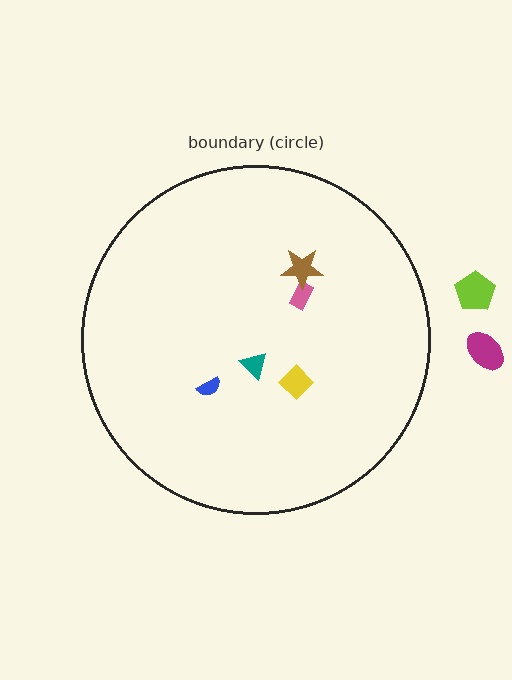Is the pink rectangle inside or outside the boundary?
Inside.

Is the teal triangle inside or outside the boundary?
Inside.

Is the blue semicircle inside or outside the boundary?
Inside.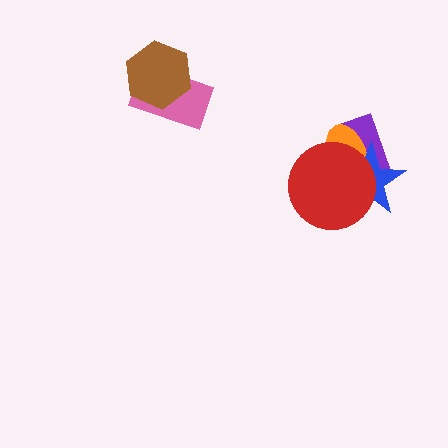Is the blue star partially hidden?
Yes, it is partially covered by another shape.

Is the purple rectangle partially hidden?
Yes, it is partially covered by another shape.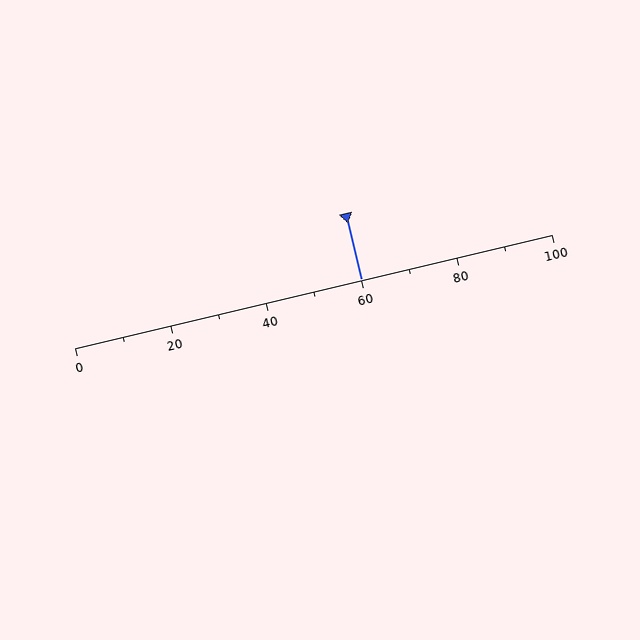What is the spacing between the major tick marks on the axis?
The major ticks are spaced 20 apart.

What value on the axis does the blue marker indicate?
The marker indicates approximately 60.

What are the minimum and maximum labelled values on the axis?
The axis runs from 0 to 100.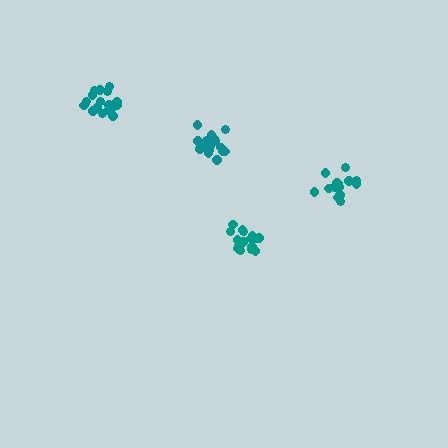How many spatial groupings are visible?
There are 4 spatial groupings.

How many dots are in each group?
Group 1: 19 dots, Group 2: 17 dots, Group 3: 15 dots, Group 4: 17 dots (68 total).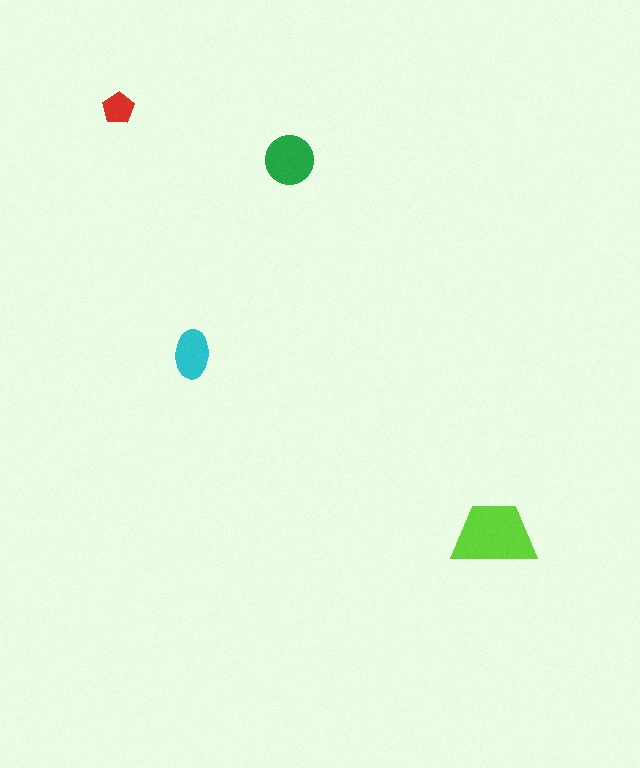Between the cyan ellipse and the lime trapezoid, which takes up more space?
The lime trapezoid.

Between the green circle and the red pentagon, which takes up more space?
The green circle.